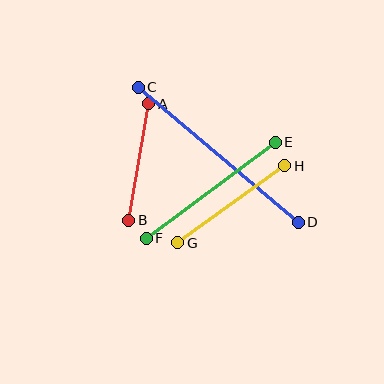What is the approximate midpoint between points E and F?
The midpoint is at approximately (211, 190) pixels.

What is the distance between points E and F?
The distance is approximately 160 pixels.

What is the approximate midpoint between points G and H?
The midpoint is at approximately (231, 204) pixels.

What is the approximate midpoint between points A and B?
The midpoint is at approximately (139, 162) pixels.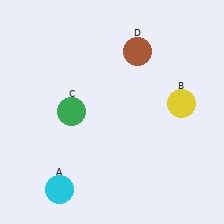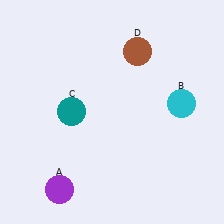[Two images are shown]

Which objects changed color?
A changed from cyan to purple. B changed from yellow to cyan. C changed from green to teal.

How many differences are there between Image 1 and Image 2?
There are 3 differences between the two images.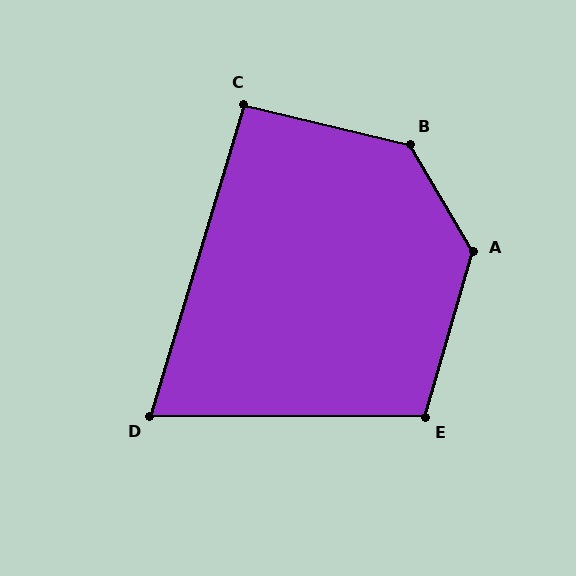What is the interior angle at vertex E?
Approximately 106 degrees (obtuse).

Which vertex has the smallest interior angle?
D, at approximately 73 degrees.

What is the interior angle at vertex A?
Approximately 133 degrees (obtuse).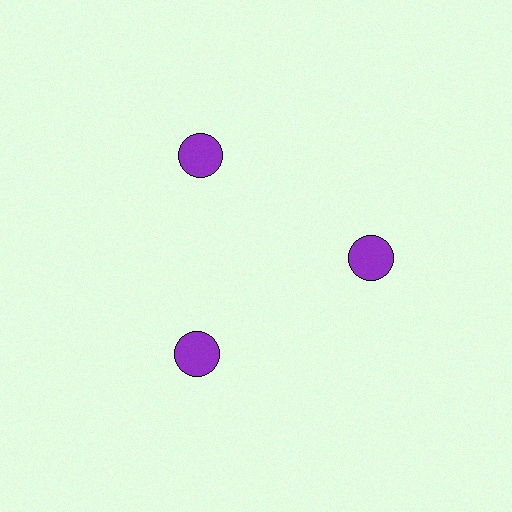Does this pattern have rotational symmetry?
Yes, this pattern has 3-fold rotational symmetry. It looks the same after rotating 120 degrees around the center.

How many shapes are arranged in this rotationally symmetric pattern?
There are 3 shapes, arranged in 3 groups of 1.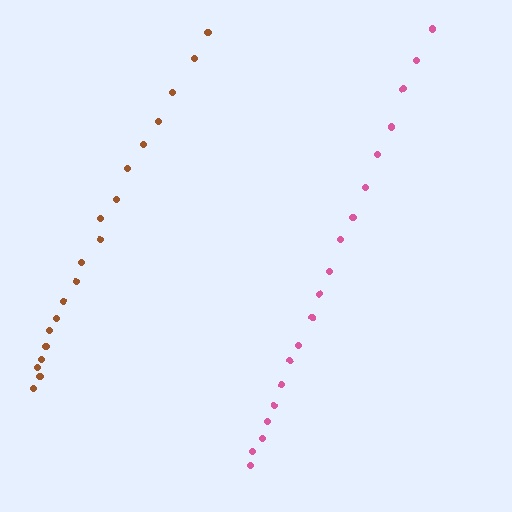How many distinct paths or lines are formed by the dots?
There are 2 distinct paths.